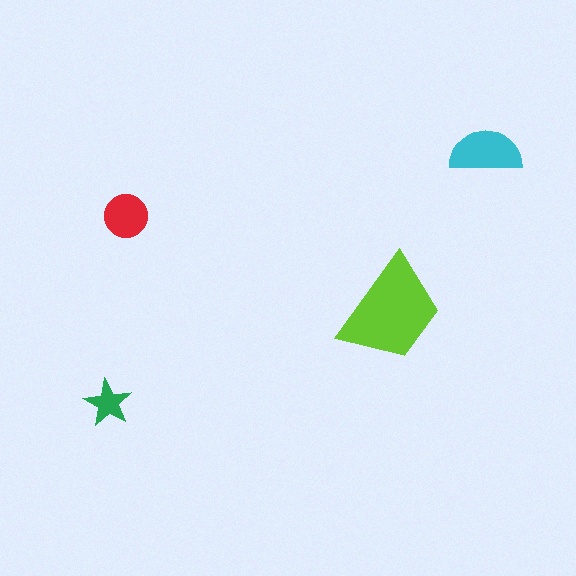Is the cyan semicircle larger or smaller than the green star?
Larger.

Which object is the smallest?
The green star.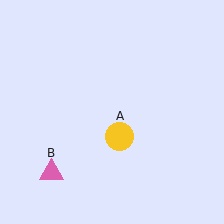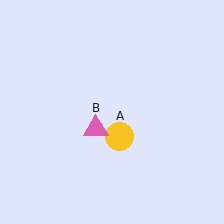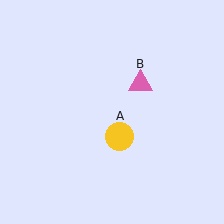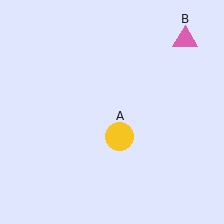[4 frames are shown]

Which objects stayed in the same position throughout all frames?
Yellow circle (object A) remained stationary.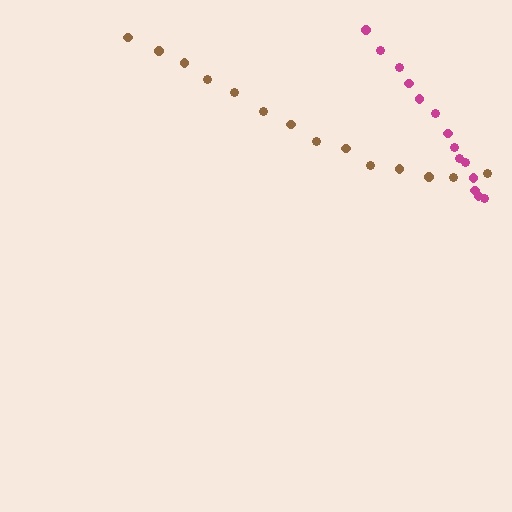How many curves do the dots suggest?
There are 2 distinct paths.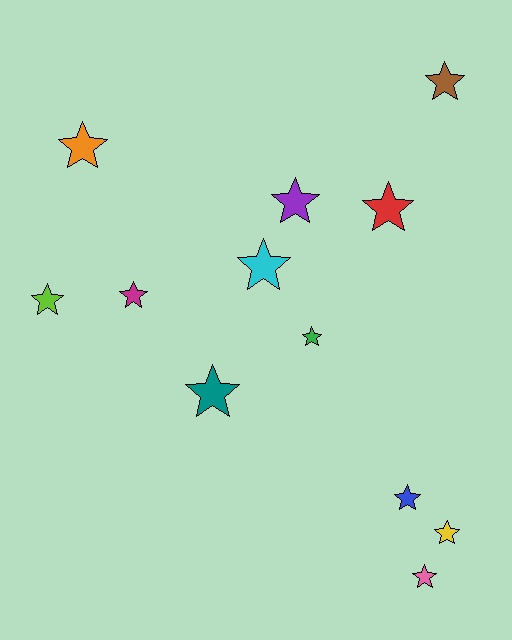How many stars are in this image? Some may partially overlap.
There are 12 stars.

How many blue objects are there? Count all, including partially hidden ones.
There is 1 blue object.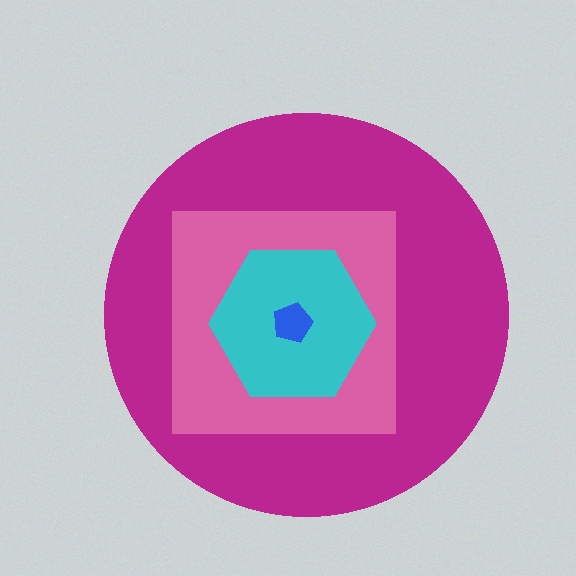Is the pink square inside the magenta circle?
Yes.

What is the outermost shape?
The magenta circle.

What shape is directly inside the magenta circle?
The pink square.